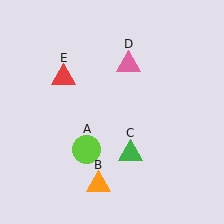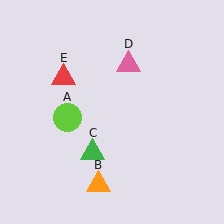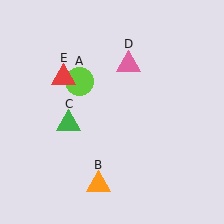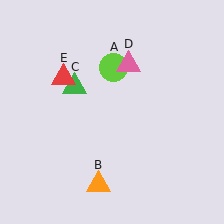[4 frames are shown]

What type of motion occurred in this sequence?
The lime circle (object A), green triangle (object C) rotated clockwise around the center of the scene.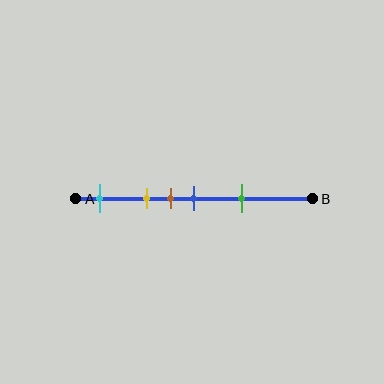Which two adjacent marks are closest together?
The brown and blue marks are the closest adjacent pair.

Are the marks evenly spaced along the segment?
No, the marks are not evenly spaced.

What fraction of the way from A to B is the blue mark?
The blue mark is approximately 50% (0.5) of the way from A to B.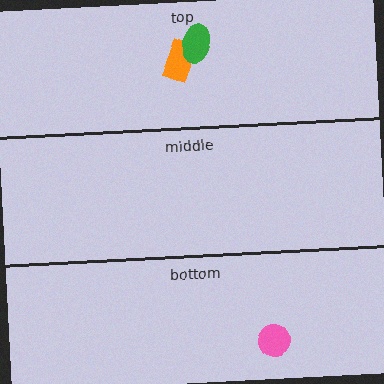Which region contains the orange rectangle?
The top region.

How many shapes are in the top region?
2.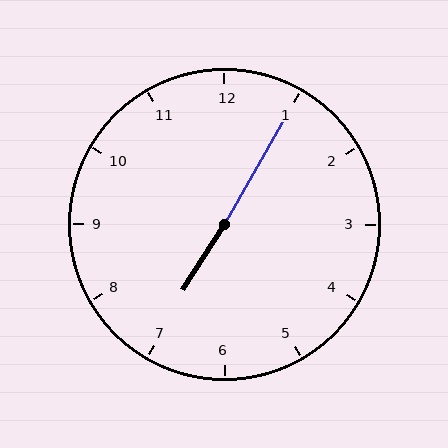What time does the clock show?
7:05.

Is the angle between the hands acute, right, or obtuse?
It is obtuse.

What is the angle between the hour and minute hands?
Approximately 178 degrees.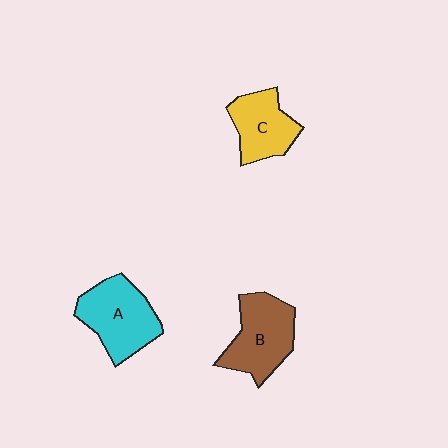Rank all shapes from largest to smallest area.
From largest to smallest: A (cyan), B (brown), C (yellow).